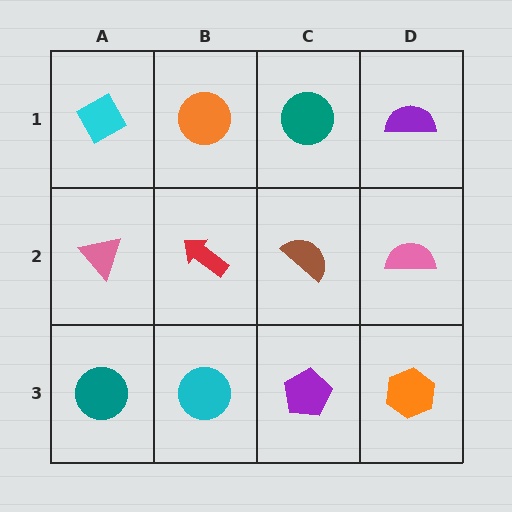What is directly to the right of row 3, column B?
A purple pentagon.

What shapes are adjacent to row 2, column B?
An orange circle (row 1, column B), a cyan circle (row 3, column B), a pink triangle (row 2, column A), a brown semicircle (row 2, column C).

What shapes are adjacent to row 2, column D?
A purple semicircle (row 1, column D), an orange hexagon (row 3, column D), a brown semicircle (row 2, column C).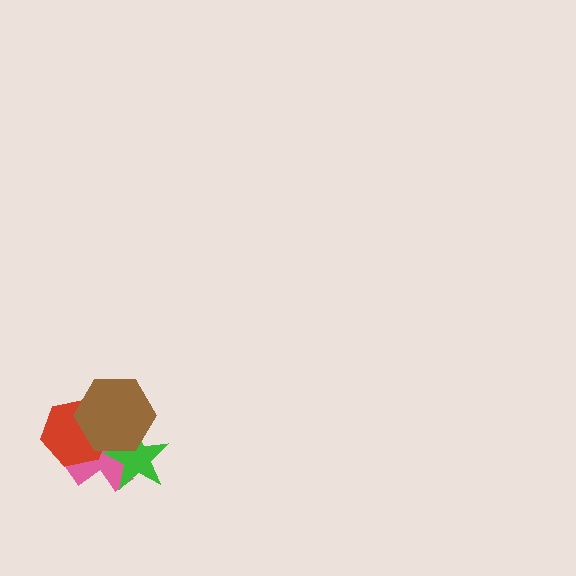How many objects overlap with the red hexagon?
2 objects overlap with the red hexagon.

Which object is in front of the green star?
The brown hexagon is in front of the green star.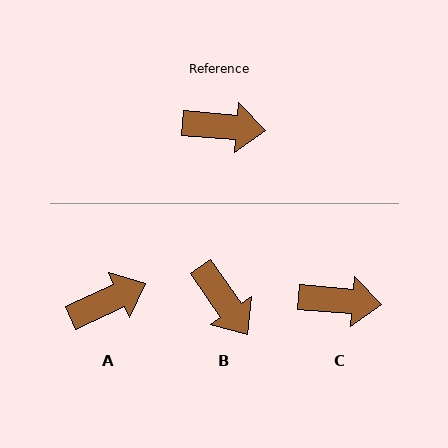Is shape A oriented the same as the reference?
No, it is off by about 30 degrees.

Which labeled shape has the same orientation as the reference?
C.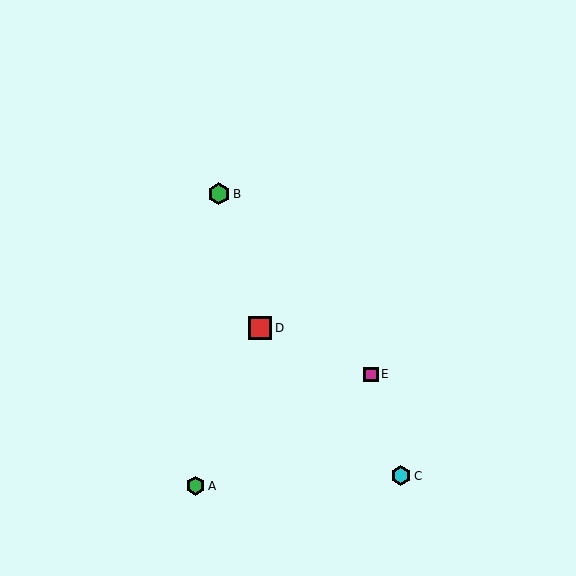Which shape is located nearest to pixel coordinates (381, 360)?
The magenta square (labeled E) at (371, 374) is nearest to that location.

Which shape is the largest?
The red square (labeled D) is the largest.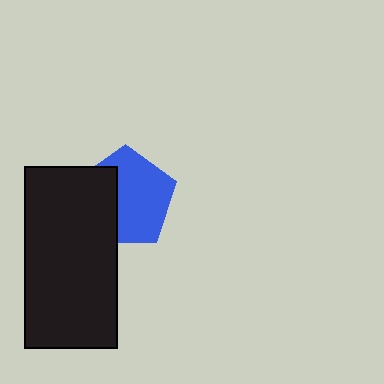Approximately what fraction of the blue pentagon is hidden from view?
Roughly 37% of the blue pentagon is hidden behind the black rectangle.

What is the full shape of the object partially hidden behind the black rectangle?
The partially hidden object is a blue pentagon.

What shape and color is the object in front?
The object in front is a black rectangle.